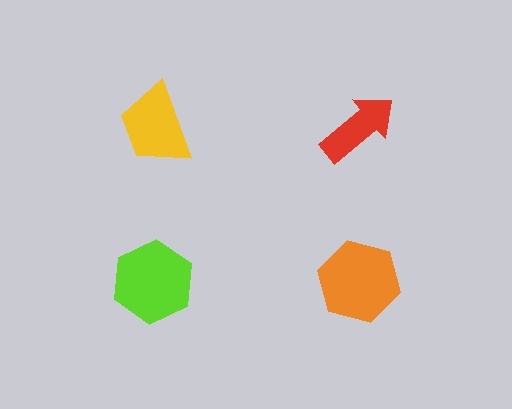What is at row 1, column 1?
A yellow trapezoid.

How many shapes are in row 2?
2 shapes.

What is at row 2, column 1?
A lime hexagon.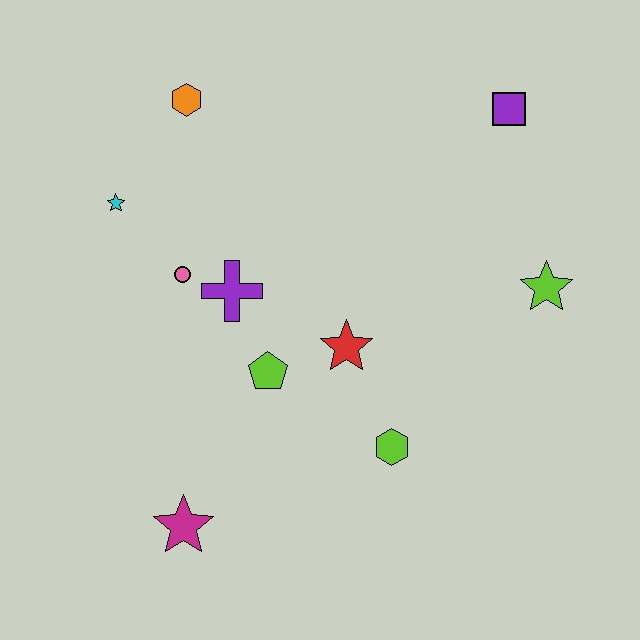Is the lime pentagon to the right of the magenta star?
Yes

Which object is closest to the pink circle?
The purple cross is closest to the pink circle.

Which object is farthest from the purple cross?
The purple square is farthest from the purple cross.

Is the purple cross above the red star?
Yes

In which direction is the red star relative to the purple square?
The red star is below the purple square.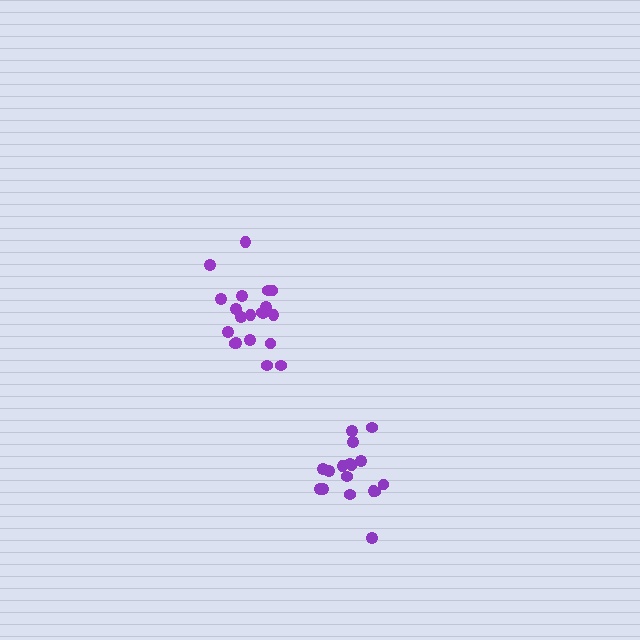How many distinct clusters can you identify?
There are 2 distinct clusters.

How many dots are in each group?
Group 1: 20 dots, Group 2: 17 dots (37 total).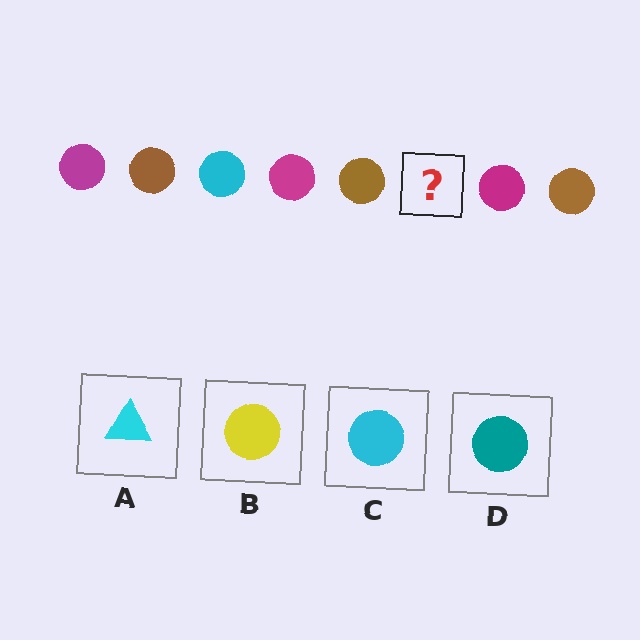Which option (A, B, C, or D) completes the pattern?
C.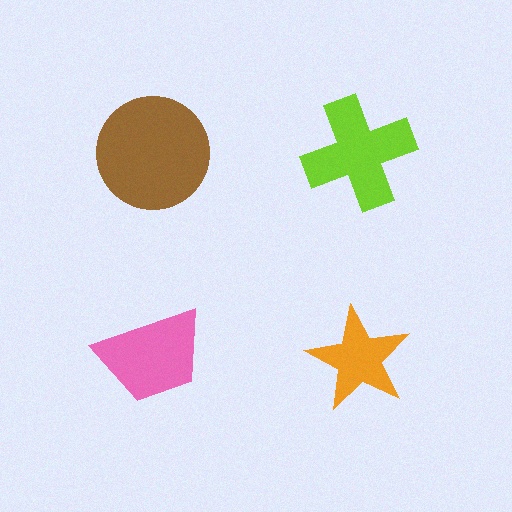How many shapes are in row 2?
2 shapes.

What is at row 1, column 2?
A lime cross.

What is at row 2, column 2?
An orange star.